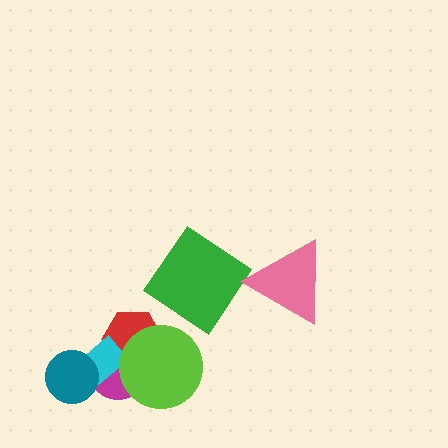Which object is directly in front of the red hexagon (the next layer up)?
The cyan rectangle is directly in front of the red hexagon.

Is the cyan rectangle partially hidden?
Yes, it is partially covered by another shape.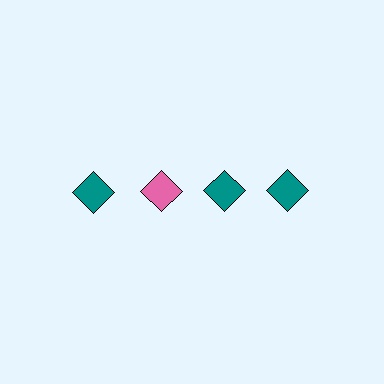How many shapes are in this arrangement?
There are 4 shapes arranged in a grid pattern.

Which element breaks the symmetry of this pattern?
The pink diamond in the top row, second from left column breaks the symmetry. All other shapes are teal diamonds.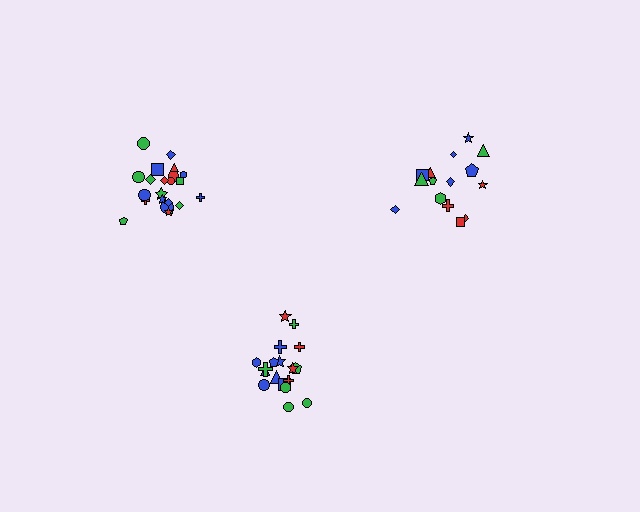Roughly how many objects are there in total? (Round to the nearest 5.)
Roughly 55 objects in total.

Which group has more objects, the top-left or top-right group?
The top-left group.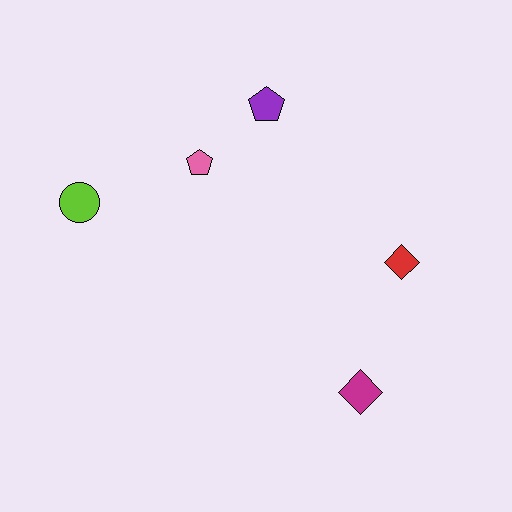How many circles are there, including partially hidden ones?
There is 1 circle.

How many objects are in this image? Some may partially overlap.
There are 5 objects.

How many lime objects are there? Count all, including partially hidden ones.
There is 1 lime object.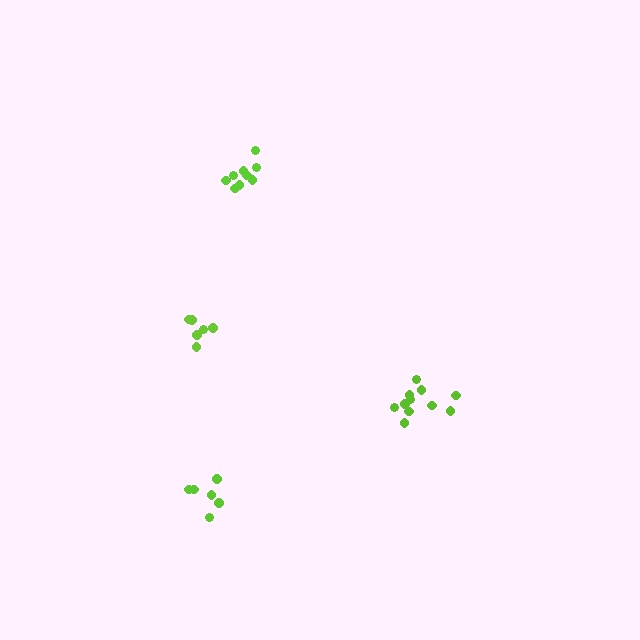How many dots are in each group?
Group 1: 9 dots, Group 2: 6 dots, Group 3: 12 dots, Group 4: 6 dots (33 total).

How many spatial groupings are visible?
There are 4 spatial groupings.